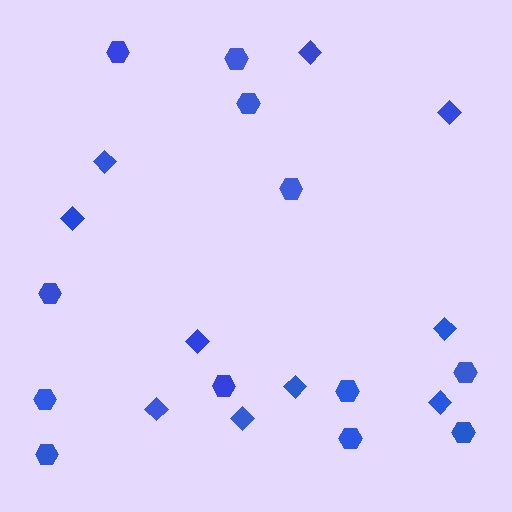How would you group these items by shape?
There are 2 groups: one group of hexagons (12) and one group of diamonds (10).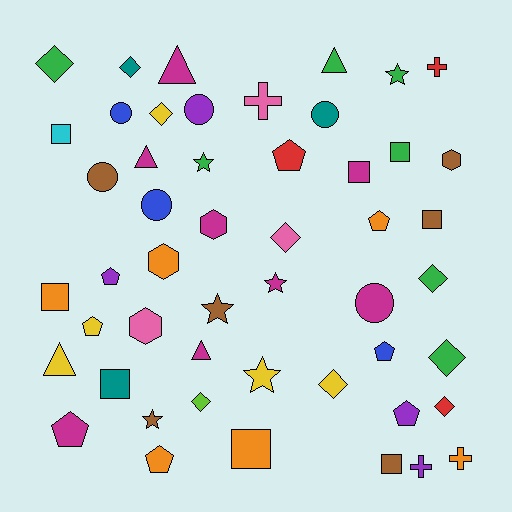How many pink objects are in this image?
There are 3 pink objects.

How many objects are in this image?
There are 50 objects.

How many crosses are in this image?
There are 4 crosses.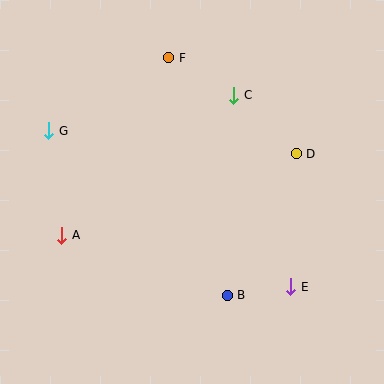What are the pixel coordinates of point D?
Point D is at (296, 154).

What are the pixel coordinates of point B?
Point B is at (227, 295).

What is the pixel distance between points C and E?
The distance between C and E is 200 pixels.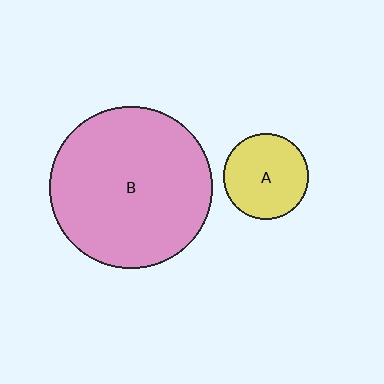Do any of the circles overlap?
No, none of the circles overlap.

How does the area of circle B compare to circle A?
Approximately 3.6 times.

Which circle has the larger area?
Circle B (pink).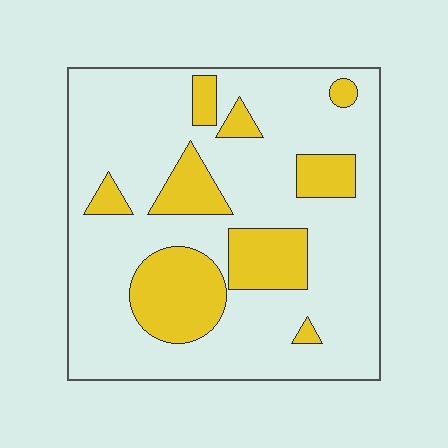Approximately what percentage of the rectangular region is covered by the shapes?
Approximately 25%.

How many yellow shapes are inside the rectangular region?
9.